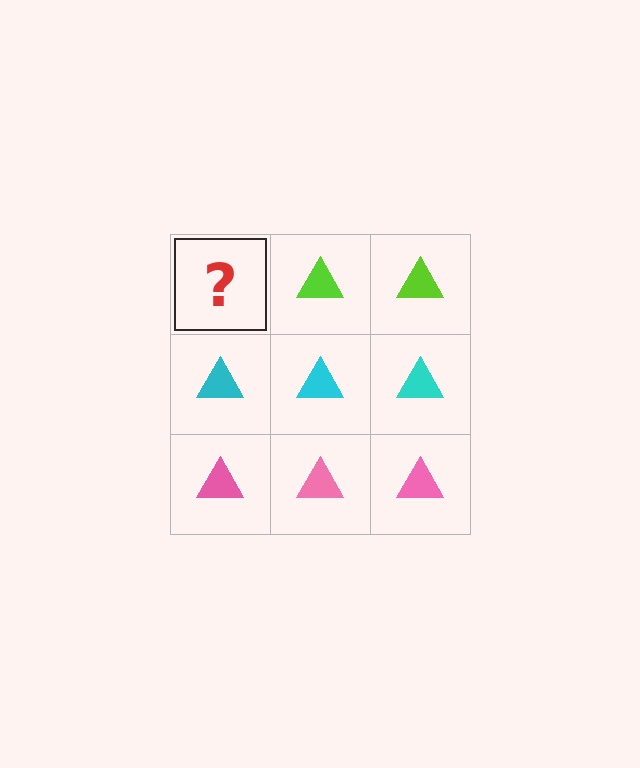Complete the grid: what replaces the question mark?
The question mark should be replaced with a lime triangle.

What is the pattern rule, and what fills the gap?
The rule is that each row has a consistent color. The gap should be filled with a lime triangle.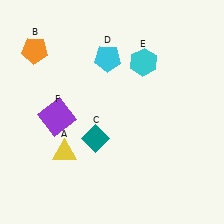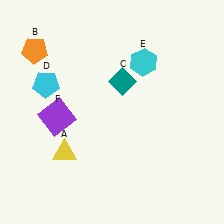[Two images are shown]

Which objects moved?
The objects that moved are: the teal diamond (C), the cyan pentagon (D).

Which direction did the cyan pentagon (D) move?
The cyan pentagon (D) moved left.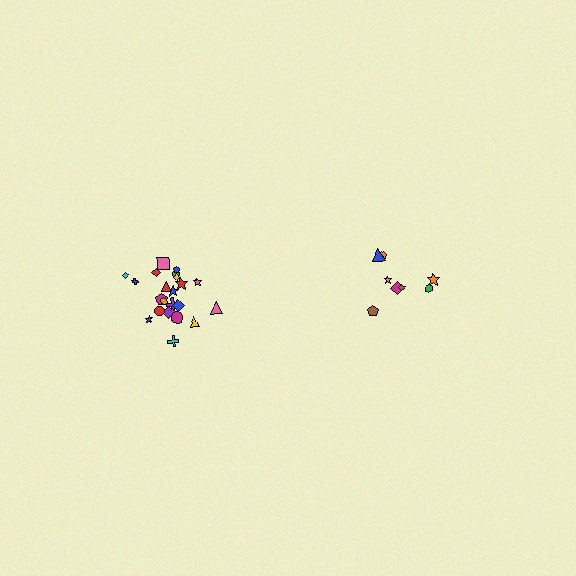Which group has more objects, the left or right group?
The left group.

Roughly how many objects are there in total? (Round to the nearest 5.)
Roughly 30 objects in total.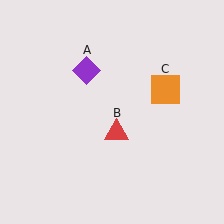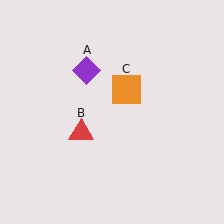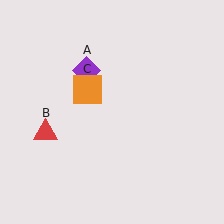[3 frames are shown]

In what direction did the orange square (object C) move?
The orange square (object C) moved left.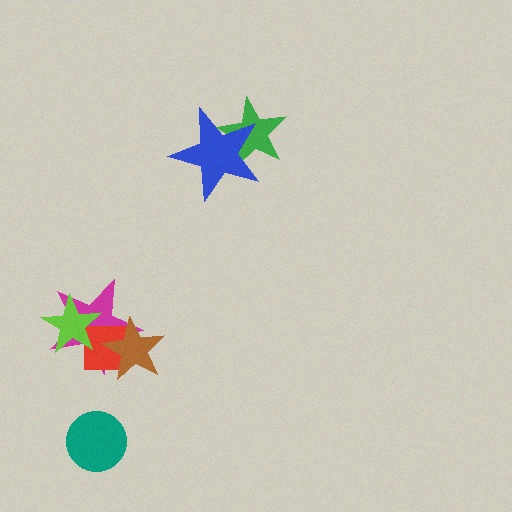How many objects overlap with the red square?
3 objects overlap with the red square.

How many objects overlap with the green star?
1 object overlaps with the green star.